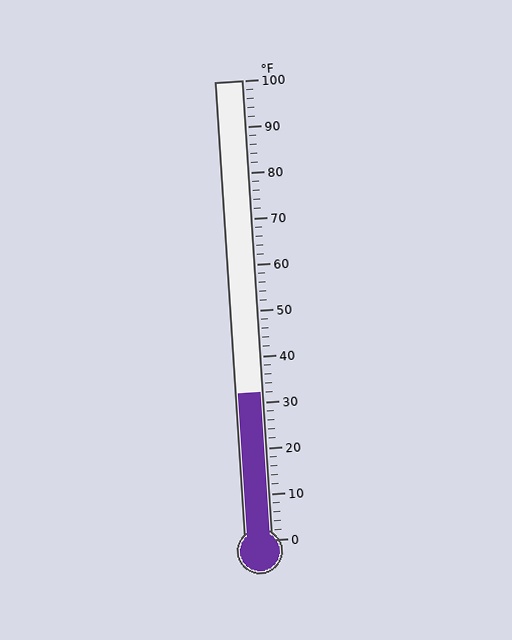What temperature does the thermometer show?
The thermometer shows approximately 32°F.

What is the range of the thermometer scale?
The thermometer scale ranges from 0°F to 100°F.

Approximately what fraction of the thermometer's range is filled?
The thermometer is filled to approximately 30% of its range.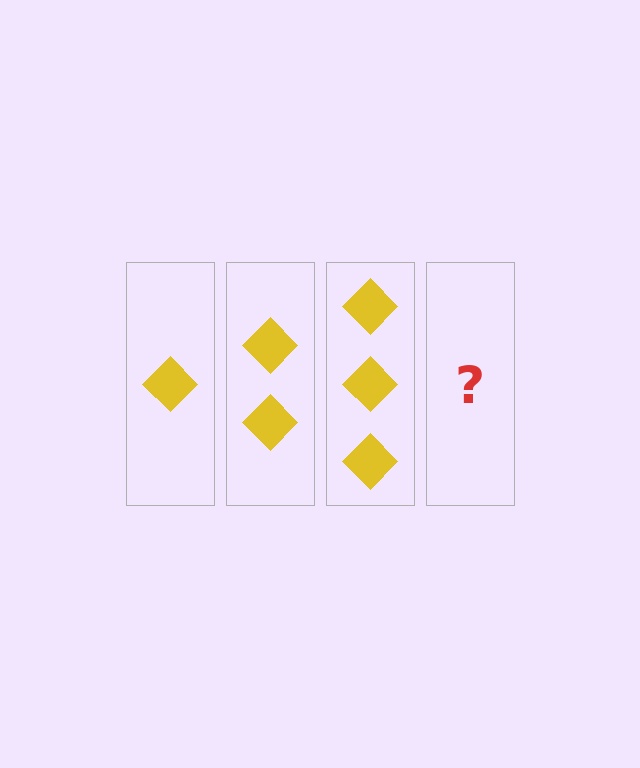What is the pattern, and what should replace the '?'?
The pattern is that each step adds one more diamond. The '?' should be 4 diamonds.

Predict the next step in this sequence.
The next step is 4 diamonds.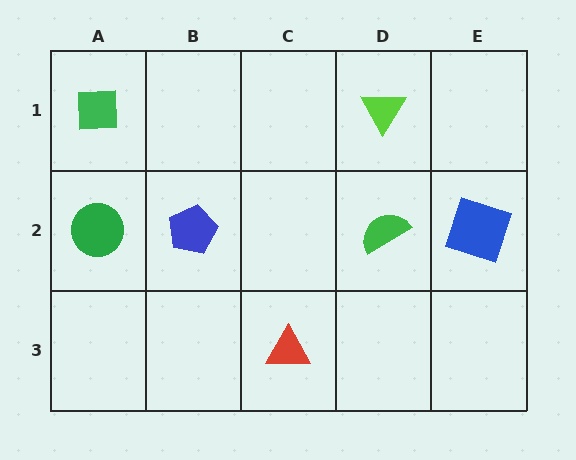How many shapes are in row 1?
2 shapes.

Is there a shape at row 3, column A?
No, that cell is empty.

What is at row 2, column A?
A green circle.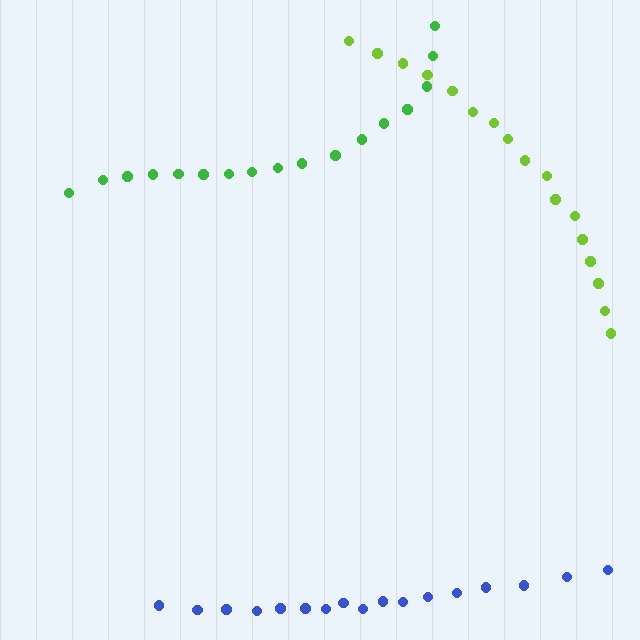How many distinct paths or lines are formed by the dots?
There are 3 distinct paths.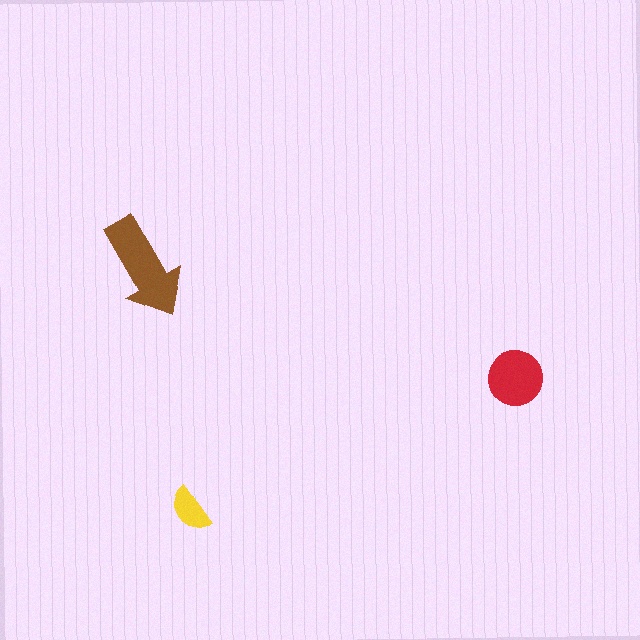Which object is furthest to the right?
The red circle is rightmost.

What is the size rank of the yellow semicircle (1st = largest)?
3rd.